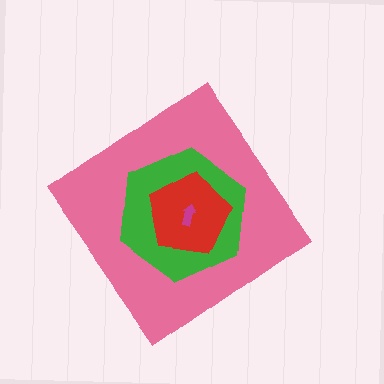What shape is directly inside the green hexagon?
The red pentagon.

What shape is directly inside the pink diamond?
The green hexagon.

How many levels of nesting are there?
4.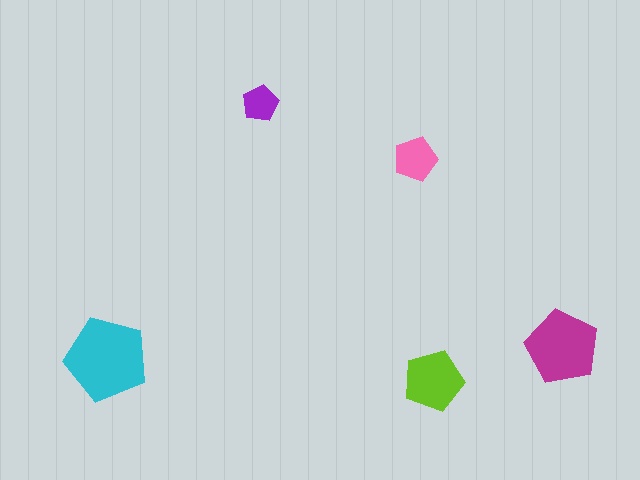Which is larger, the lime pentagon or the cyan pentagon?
The cyan one.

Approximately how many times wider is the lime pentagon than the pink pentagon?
About 1.5 times wider.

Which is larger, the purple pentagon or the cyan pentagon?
The cyan one.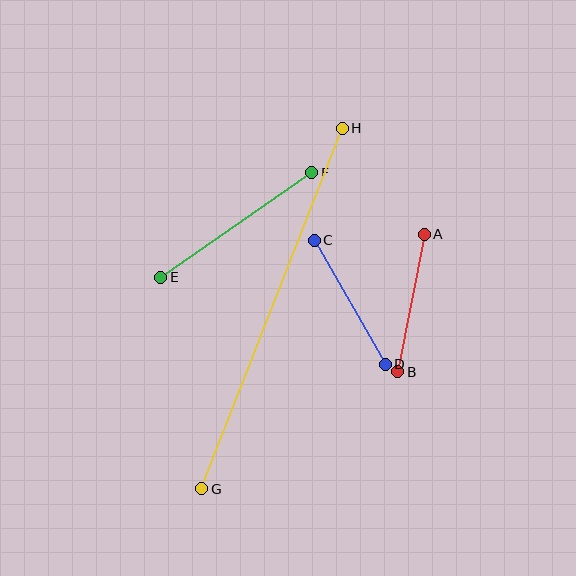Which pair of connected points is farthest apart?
Points G and H are farthest apart.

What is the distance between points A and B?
The distance is approximately 140 pixels.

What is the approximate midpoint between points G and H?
The midpoint is at approximately (272, 308) pixels.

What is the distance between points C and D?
The distance is approximately 143 pixels.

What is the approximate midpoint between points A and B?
The midpoint is at approximately (411, 303) pixels.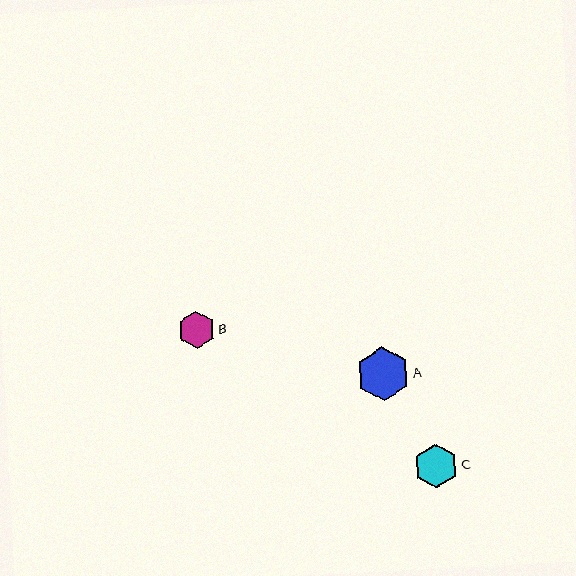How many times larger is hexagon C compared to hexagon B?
Hexagon C is approximately 1.2 times the size of hexagon B.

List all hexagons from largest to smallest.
From largest to smallest: A, C, B.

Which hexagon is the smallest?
Hexagon B is the smallest with a size of approximately 36 pixels.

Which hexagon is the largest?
Hexagon A is the largest with a size of approximately 54 pixels.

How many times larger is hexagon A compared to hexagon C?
Hexagon A is approximately 1.2 times the size of hexagon C.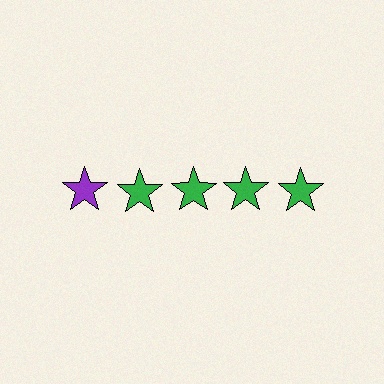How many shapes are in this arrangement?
There are 5 shapes arranged in a grid pattern.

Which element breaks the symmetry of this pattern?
The purple star in the top row, leftmost column breaks the symmetry. All other shapes are green stars.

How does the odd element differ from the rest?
It has a different color: purple instead of green.